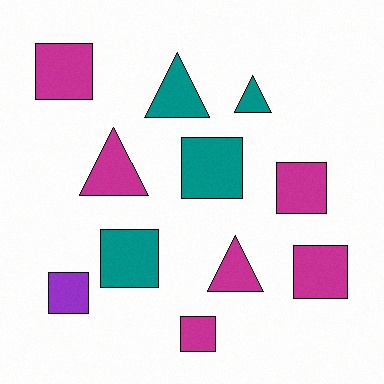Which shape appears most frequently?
Square, with 7 objects.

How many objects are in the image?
There are 11 objects.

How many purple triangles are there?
There are no purple triangles.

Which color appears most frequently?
Magenta, with 6 objects.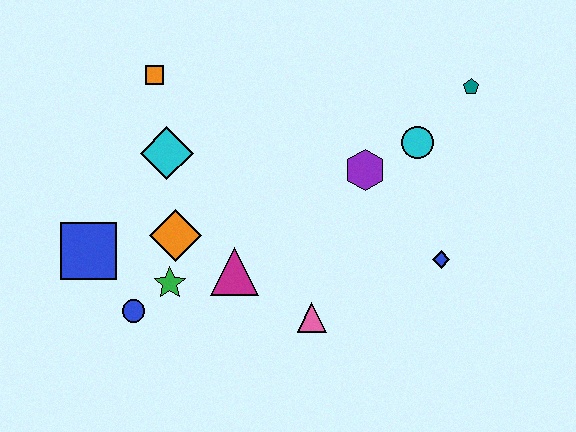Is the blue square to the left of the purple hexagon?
Yes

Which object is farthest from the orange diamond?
The teal pentagon is farthest from the orange diamond.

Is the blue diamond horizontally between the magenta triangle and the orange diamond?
No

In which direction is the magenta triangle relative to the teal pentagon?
The magenta triangle is to the left of the teal pentagon.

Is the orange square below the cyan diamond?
No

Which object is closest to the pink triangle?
The magenta triangle is closest to the pink triangle.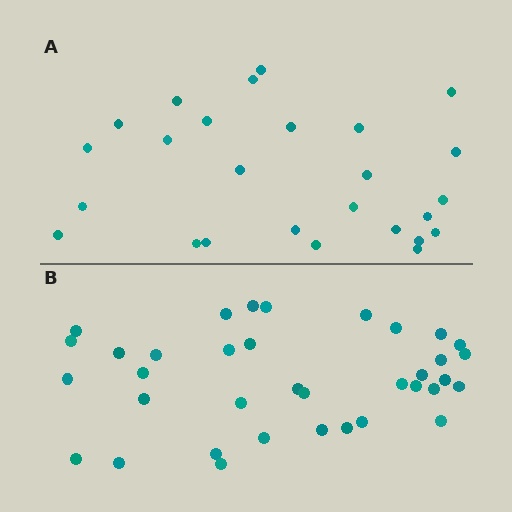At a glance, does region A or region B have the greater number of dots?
Region B (the bottom region) has more dots.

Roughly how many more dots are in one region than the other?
Region B has roughly 10 or so more dots than region A.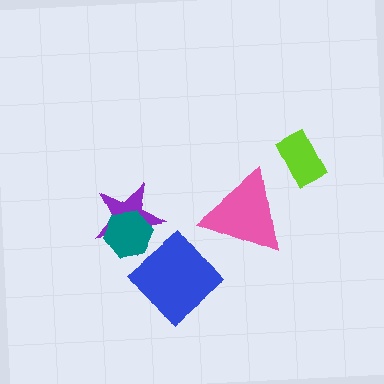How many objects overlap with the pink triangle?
0 objects overlap with the pink triangle.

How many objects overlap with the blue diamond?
2 objects overlap with the blue diamond.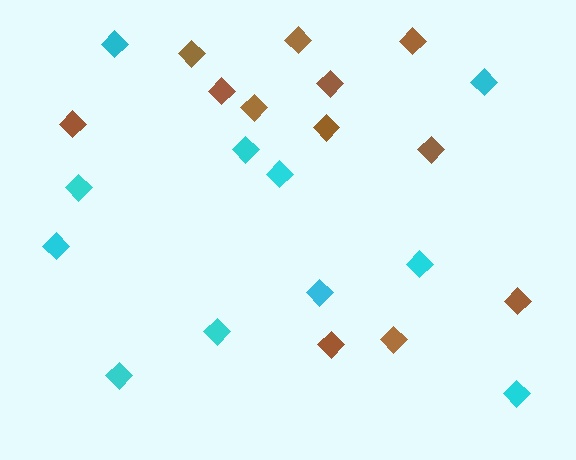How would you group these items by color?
There are 2 groups: one group of brown diamonds (12) and one group of cyan diamonds (11).